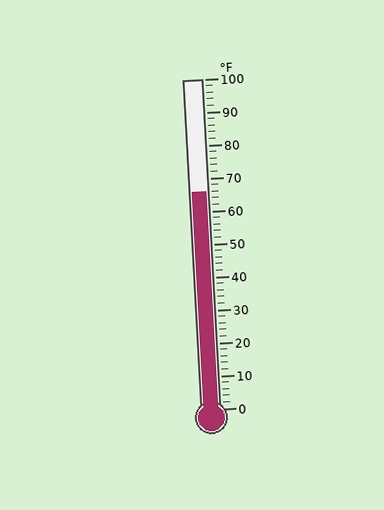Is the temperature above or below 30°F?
The temperature is above 30°F.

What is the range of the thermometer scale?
The thermometer scale ranges from 0°F to 100°F.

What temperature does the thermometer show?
The thermometer shows approximately 66°F.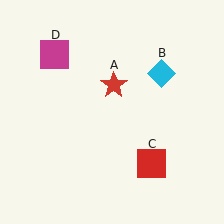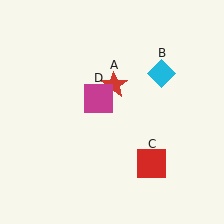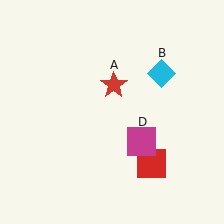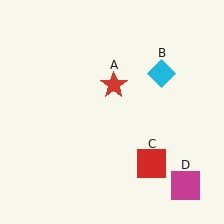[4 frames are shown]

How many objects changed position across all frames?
1 object changed position: magenta square (object D).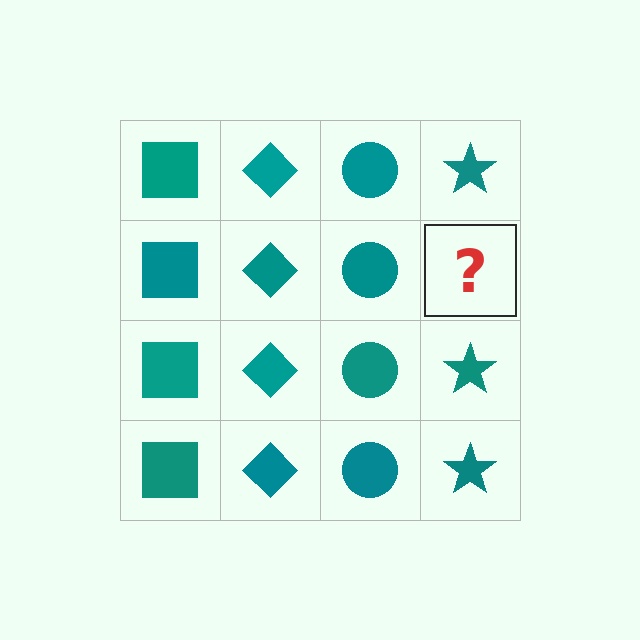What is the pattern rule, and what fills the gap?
The rule is that each column has a consistent shape. The gap should be filled with a teal star.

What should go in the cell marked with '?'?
The missing cell should contain a teal star.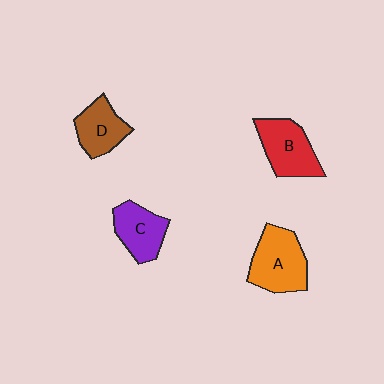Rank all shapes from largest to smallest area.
From largest to smallest: A (orange), B (red), C (purple), D (brown).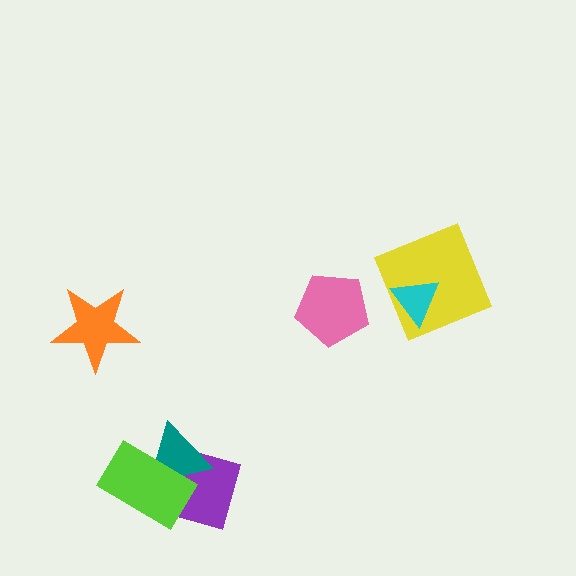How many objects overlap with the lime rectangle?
2 objects overlap with the lime rectangle.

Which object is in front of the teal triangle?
The lime rectangle is in front of the teal triangle.